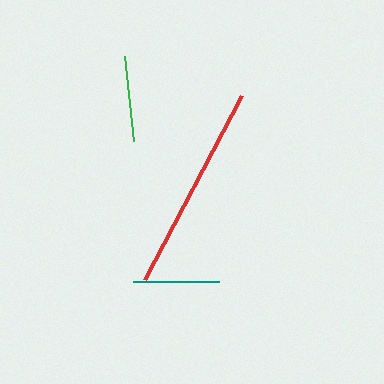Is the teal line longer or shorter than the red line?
The red line is longer than the teal line.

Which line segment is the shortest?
The green line is the shortest at approximately 85 pixels.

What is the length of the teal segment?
The teal segment is approximately 86 pixels long.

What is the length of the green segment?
The green segment is approximately 85 pixels long.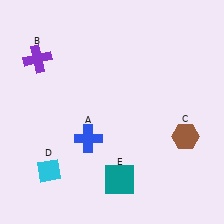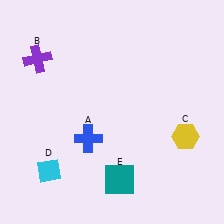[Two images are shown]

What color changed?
The hexagon (C) changed from brown in Image 1 to yellow in Image 2.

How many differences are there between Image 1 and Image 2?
There is 1 difference between the two images.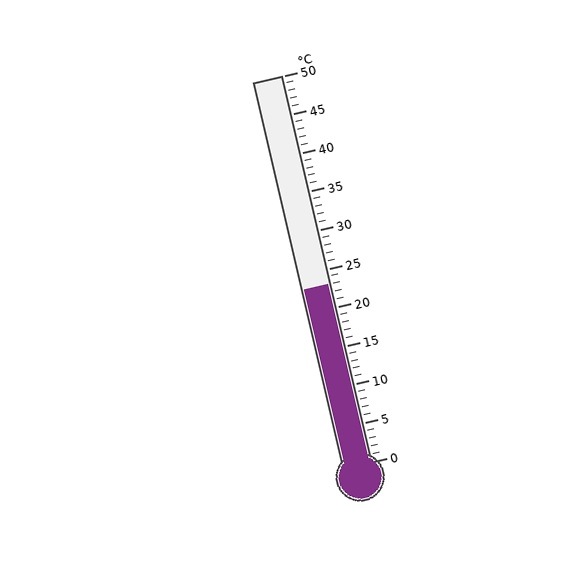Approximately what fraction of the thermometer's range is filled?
The thermometer is filled to approximately 45% of its range.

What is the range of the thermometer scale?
The thermometer scale ranges from 0°C to 50°C.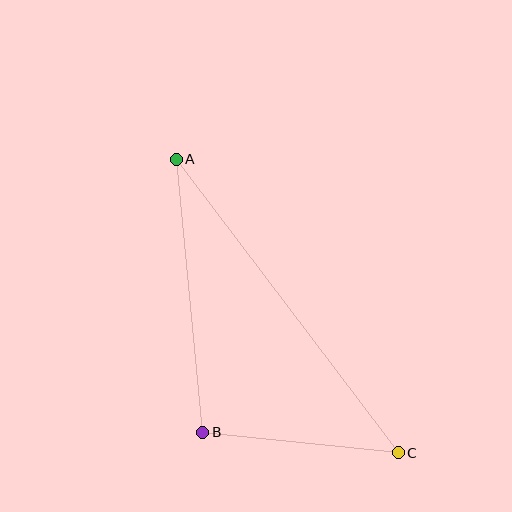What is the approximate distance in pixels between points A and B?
The distance between A and B is approximately 274 pixels.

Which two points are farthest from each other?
Points A and C are farthest from each other.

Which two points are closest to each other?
Points B and C are closest to each other.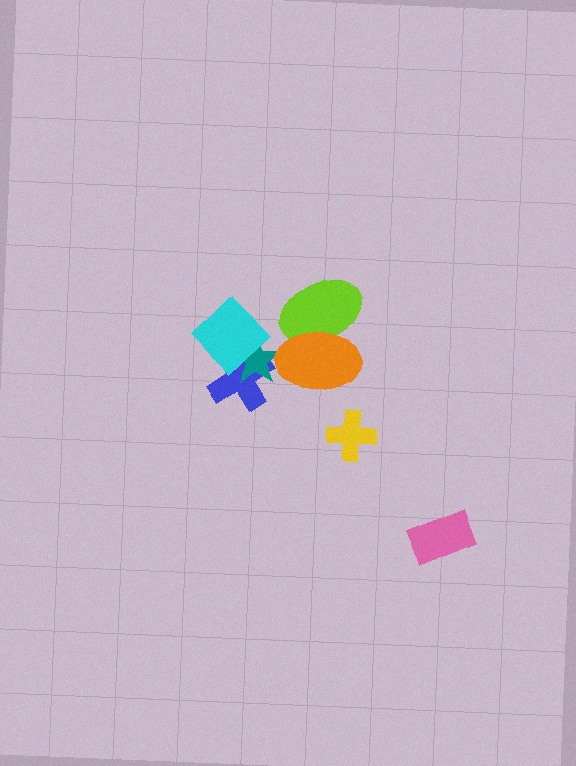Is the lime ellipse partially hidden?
Yes, it is partially covered by another shape.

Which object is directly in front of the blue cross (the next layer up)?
The teal star is directly in front of the blue cross.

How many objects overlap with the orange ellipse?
2 objects overlap with the orange ellipse.